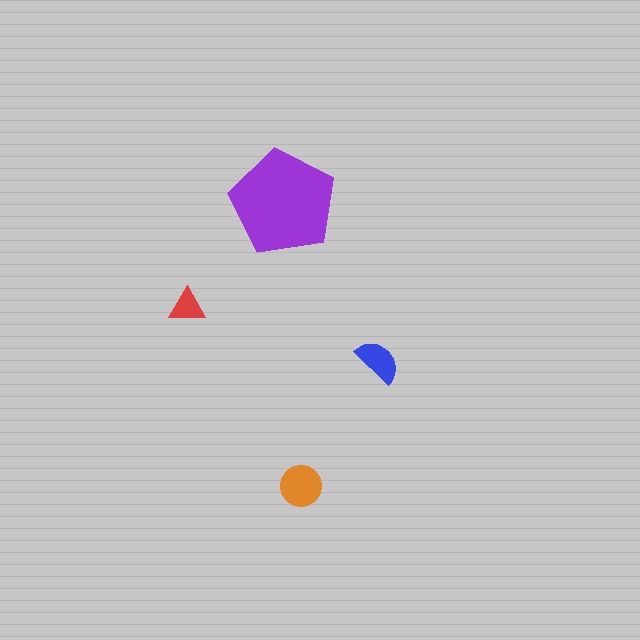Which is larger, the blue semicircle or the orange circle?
The orange circle.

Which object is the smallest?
The red triangle.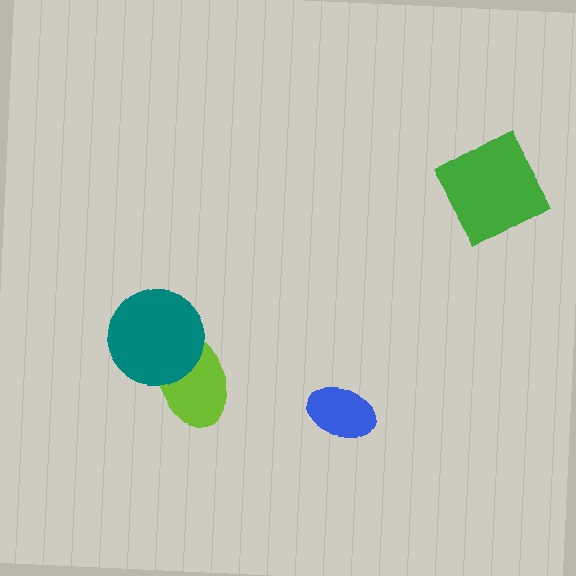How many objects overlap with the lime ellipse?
1 object overlaps with the lime ellipse.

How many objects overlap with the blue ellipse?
0 objects overlap with the blue ellipse.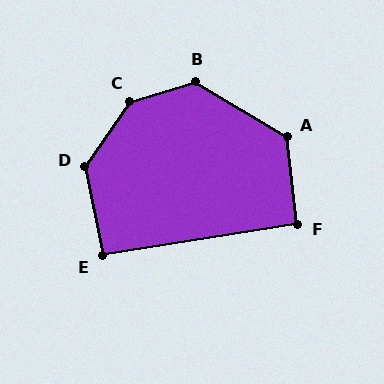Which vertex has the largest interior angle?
C, at approximately 141 degrees.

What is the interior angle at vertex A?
Approximately 128 degrees (obtuse).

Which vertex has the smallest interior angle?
E, at approximately 92 degrees.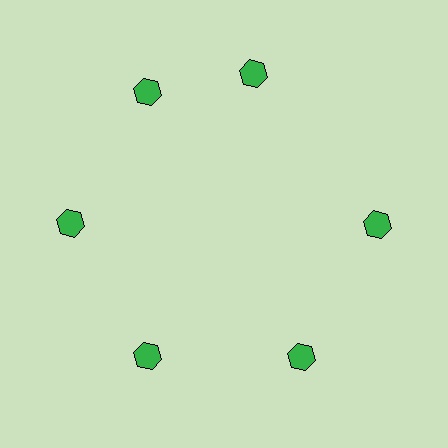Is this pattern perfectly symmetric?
No. The 6 green hexagons are arranged in a ring, but one element near the 1 o'clock position is rotated out of alignment along the ring, breaking the 6-fold rotational symmetry.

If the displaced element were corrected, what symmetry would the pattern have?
It would have 6-fold rotational symmetry — the pattern would map onto itself every 60 degrees.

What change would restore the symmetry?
The symmetry would be restored by rotating it back into even spacing with its neighbors so that all 6 hexagons sit at equal angles and equal distance from the center.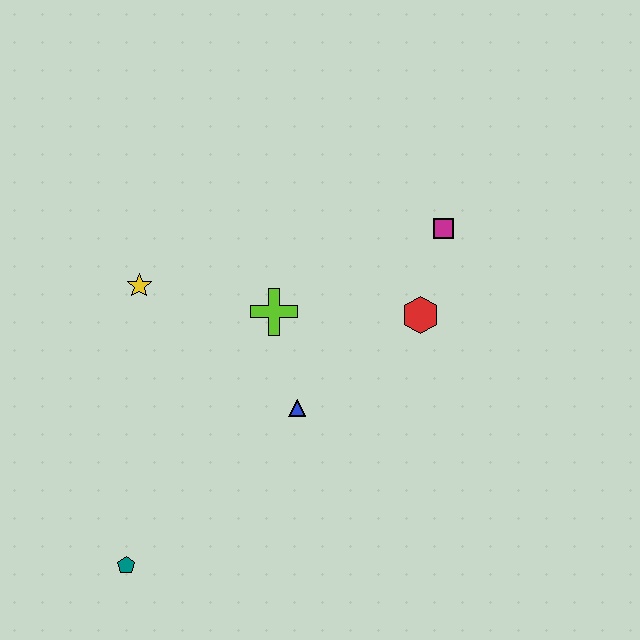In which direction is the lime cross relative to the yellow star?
The lime cross is to the right of the yellow star.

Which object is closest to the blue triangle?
The lime cross is closest to the blue triangle.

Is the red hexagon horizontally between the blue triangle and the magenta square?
Yes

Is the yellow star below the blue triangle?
No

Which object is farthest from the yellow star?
The magenta square is farthest from the yellow star.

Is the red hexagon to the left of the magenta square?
Yes